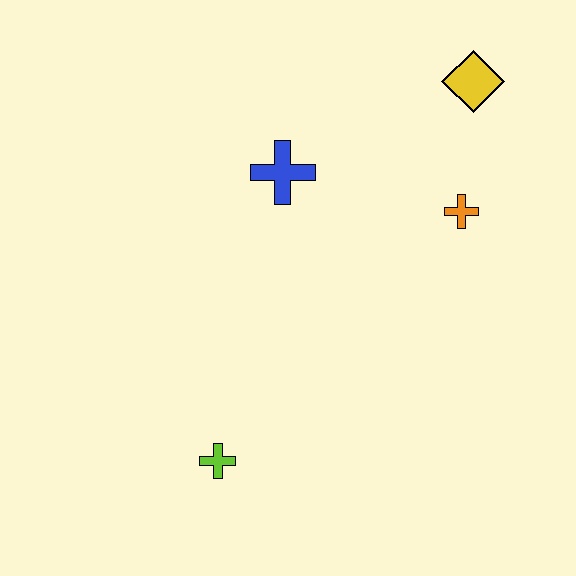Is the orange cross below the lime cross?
No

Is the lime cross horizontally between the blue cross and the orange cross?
No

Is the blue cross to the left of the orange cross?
Yes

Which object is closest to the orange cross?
The yellow diamond is closest to the orange cross.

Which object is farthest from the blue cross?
The lime cross is farthest from the blue cross.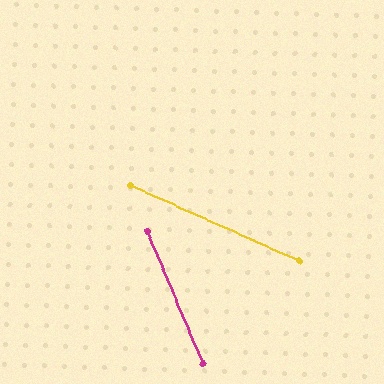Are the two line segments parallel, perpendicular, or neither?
Neither parallel nor perpendicular — they differ by about 43°.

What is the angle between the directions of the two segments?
Approximately 43 degrees.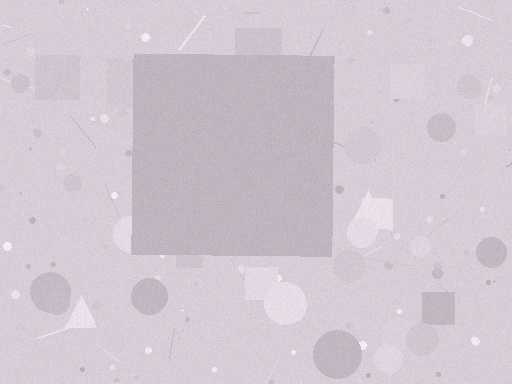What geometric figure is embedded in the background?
A square is embedded in the background.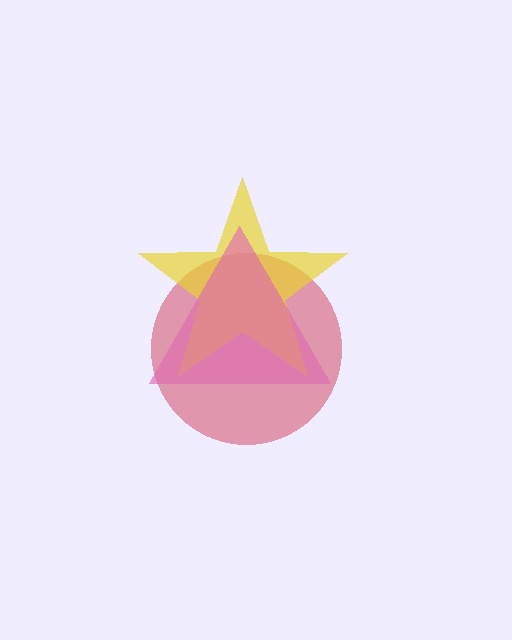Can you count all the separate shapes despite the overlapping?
Yes, there are 3 separate shapes.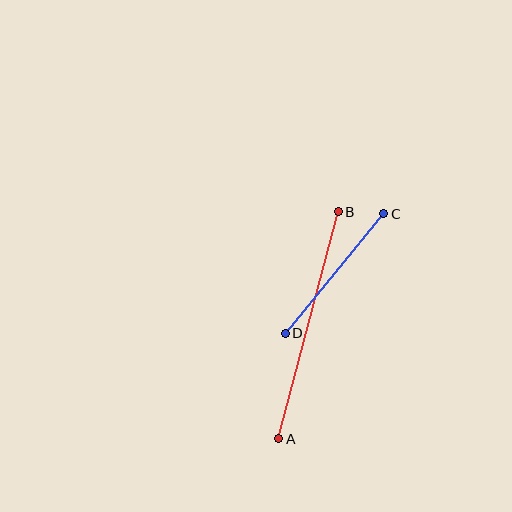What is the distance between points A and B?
The distance is approximately 235 pixels.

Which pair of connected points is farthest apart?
Points A and B are farthest apart.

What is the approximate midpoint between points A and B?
The midpoint is at approximately (309, 325) pixels.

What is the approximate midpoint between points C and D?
The midpoint is at approximately (335, 273) pixels.